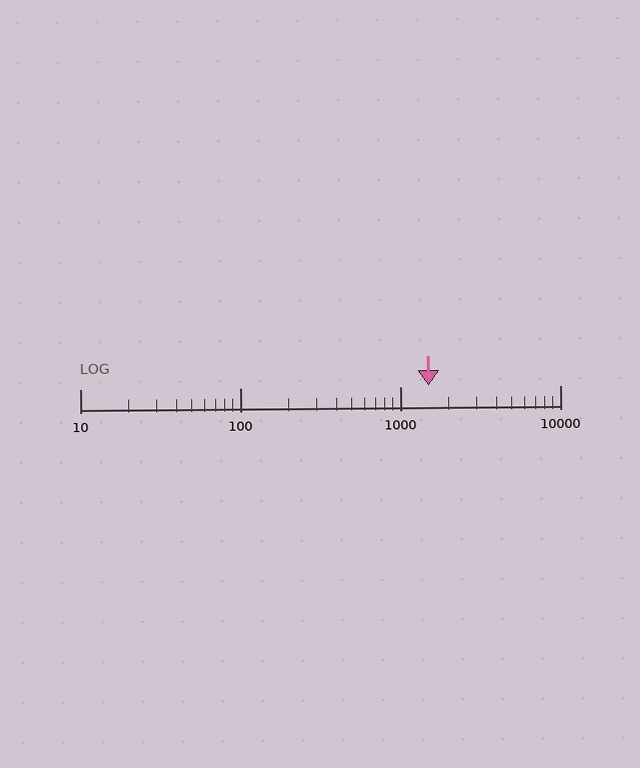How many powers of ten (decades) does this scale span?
The scale spans 3 decades, from 10 to 10000.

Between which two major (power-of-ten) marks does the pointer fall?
The pointer is between 1000 and 10000.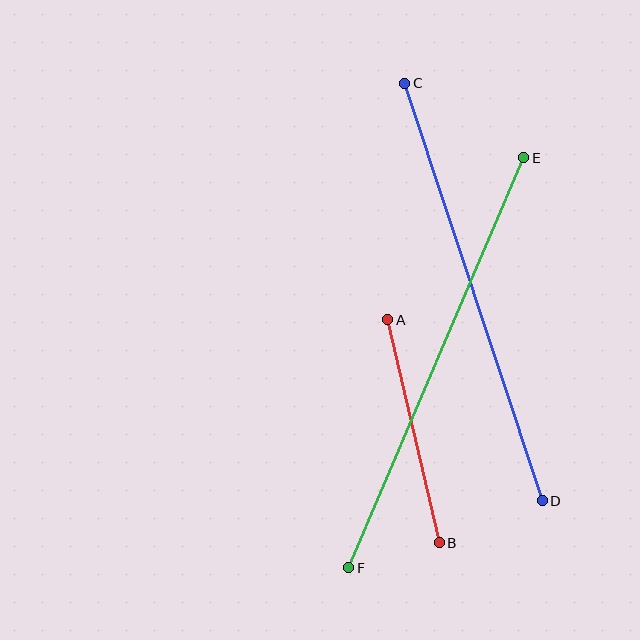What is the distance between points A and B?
The distance is approximately 229 pixels.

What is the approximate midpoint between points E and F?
The midpoint is at approximately (436, 363) pixels.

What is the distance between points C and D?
The distance is approximately 439 pixels.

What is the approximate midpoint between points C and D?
The midpoint is at approximately (473, 292) pixels.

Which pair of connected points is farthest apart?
Points E and F are farthest apart.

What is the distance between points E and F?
The distance is approximately 446 pixels.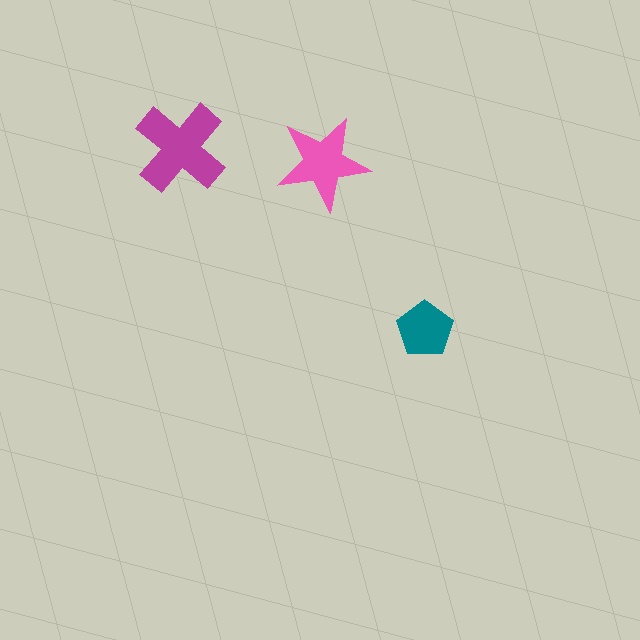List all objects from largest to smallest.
The magenta cross, the pink star, the teal pentagon.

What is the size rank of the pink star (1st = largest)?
2nd.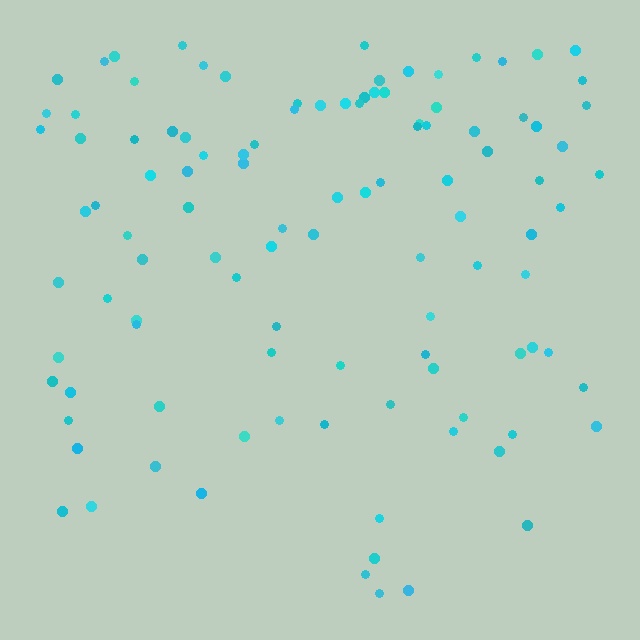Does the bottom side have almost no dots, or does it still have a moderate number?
Still a moderate number, just noticeably fewer than the top.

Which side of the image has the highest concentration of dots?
The top.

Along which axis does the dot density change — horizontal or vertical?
Vertical.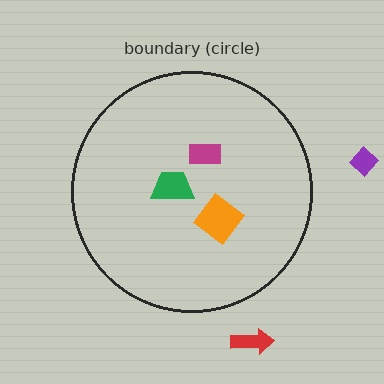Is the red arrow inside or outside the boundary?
Outside.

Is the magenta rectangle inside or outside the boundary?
Inside.